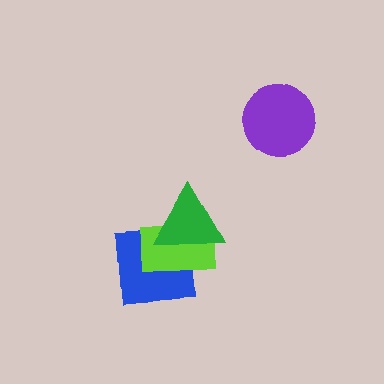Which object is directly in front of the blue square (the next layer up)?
The lime rectangle is directly in front of the blue square.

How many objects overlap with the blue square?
2 objects overlap with the blue square.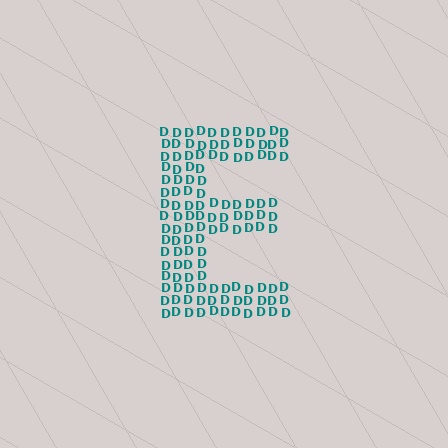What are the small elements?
The small elements are letter D's.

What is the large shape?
The large shape is the letter E.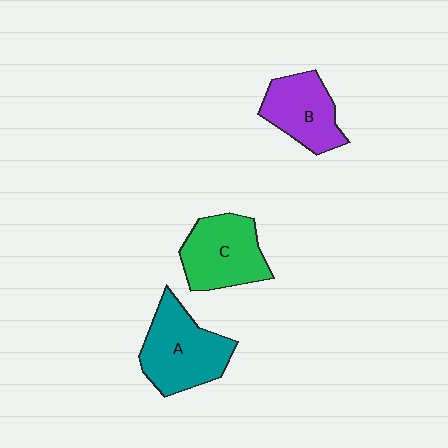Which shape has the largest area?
Shape A (teal).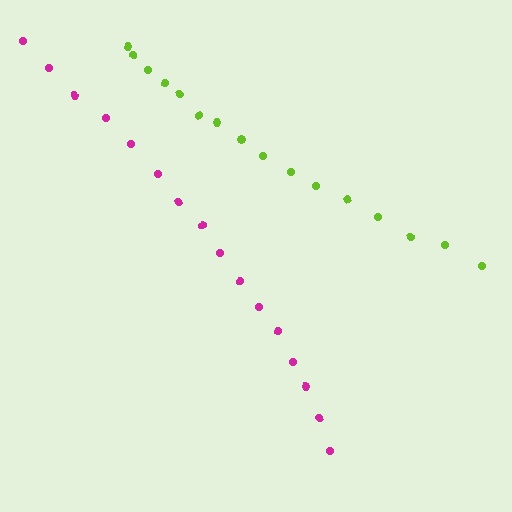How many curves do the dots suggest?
There are 2 distinct paths.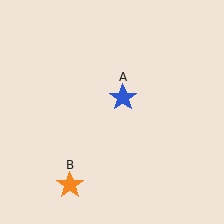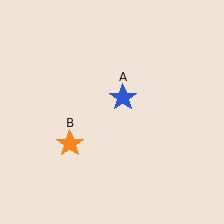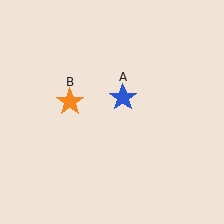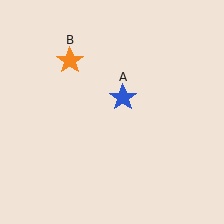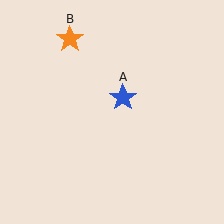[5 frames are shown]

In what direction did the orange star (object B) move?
The orange star (object B) moved up.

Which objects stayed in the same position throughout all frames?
Blue star (object A) remained stationary.